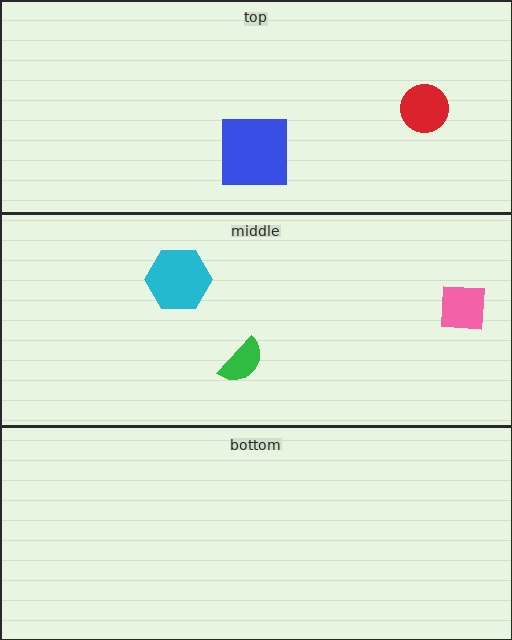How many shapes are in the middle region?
3.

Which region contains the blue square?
The top region.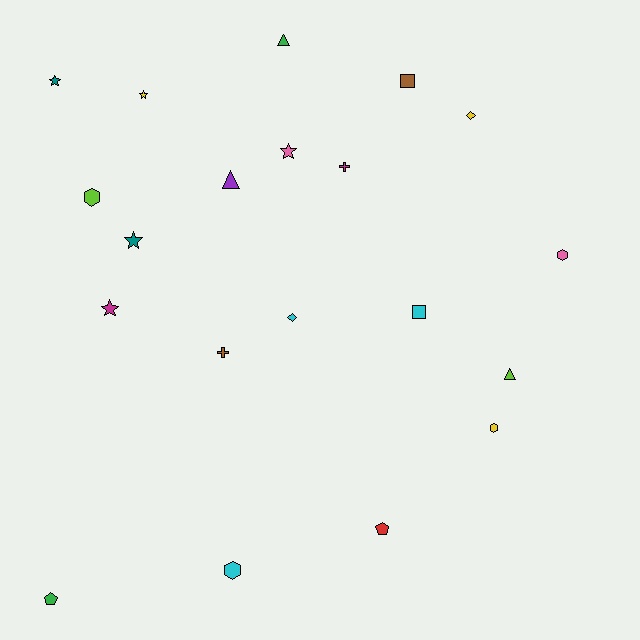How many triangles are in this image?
There are 3 triangles.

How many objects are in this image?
There are 20 objects.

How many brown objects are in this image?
There are 2 brown objects.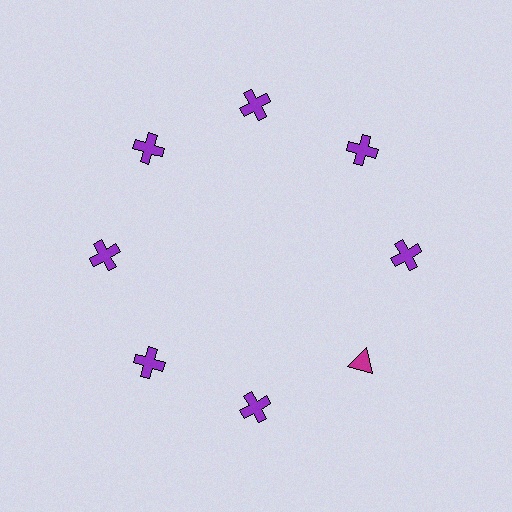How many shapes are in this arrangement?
There are 8 shapes arranged in a ring pattern.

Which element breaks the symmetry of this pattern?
The magenta triangle at roughly the 4 o'clock position breaks the symmetry. All other shapes are purple crosses.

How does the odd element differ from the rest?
It differs in both color (magenta instead of purple) and shape (triangle instead of cross).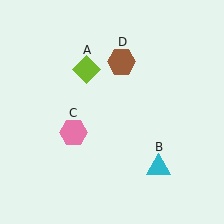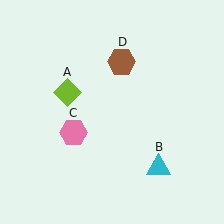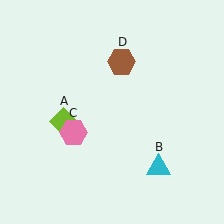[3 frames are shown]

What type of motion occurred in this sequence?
The lime diamond (object A) rotated counterclockwise around the center of the scene.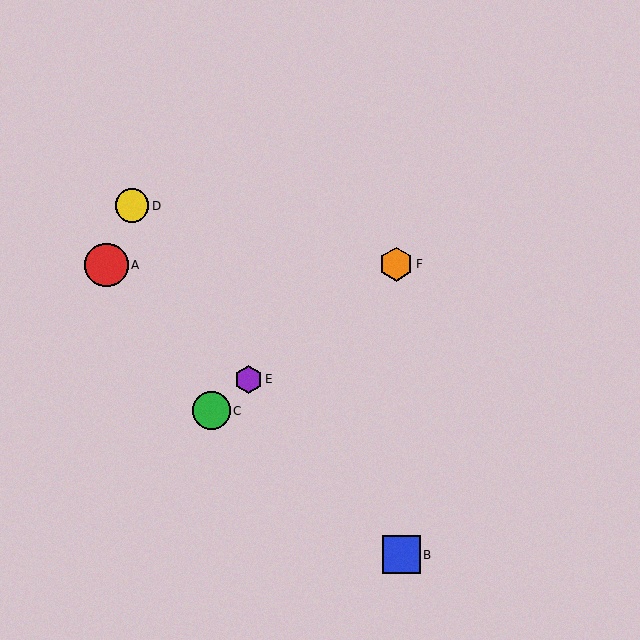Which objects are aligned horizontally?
Objects A, F are aligned horizontally.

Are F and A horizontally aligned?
Yes, both are at y≈264.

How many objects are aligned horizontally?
2 objects (A, F) are aligned horizontally.